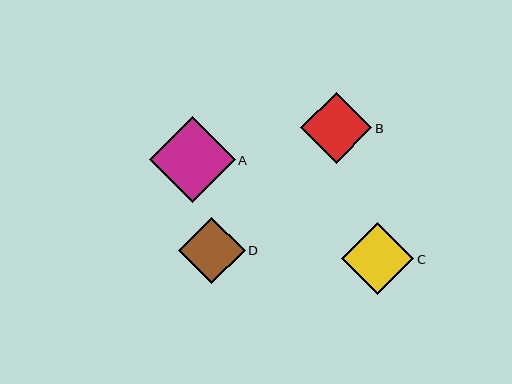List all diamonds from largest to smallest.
From largest to smallest: A, C, B, D.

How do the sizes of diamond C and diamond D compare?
Diamond C and diamond D are approximately the same size.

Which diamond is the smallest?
Diamond D is the smallest with a size of approximately 66 pixels.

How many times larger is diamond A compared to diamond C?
Diamond A is approximately 1.2 times the size of diamond C.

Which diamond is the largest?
Diamond A is the largest with a size of approximately 86 pixels.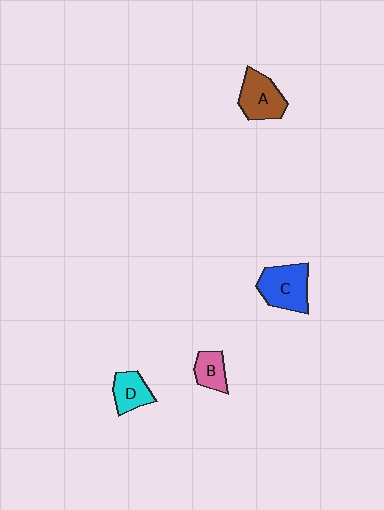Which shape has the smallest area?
Shape B (pink).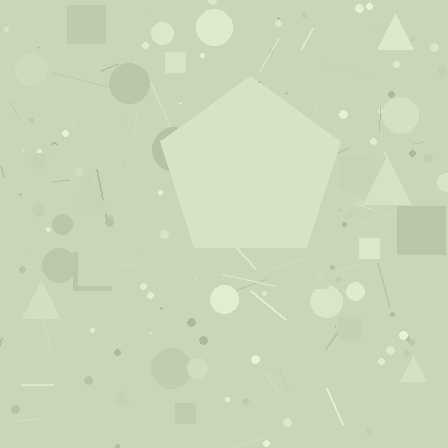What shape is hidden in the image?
A pentagon is hidden in the image.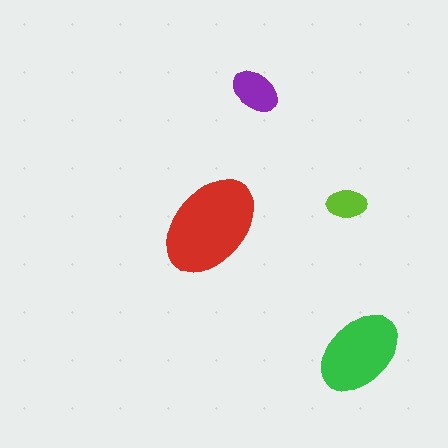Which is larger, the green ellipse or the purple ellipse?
The green one.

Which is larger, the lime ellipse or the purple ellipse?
The purple one.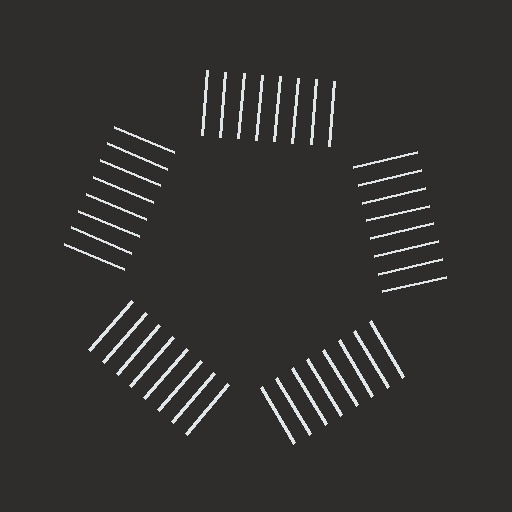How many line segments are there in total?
40 — 8 along each of the 5 edges.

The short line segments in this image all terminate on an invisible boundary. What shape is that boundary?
An illusory pentagon — the line segments terminate on its edges but no continuous stroke is drawn.